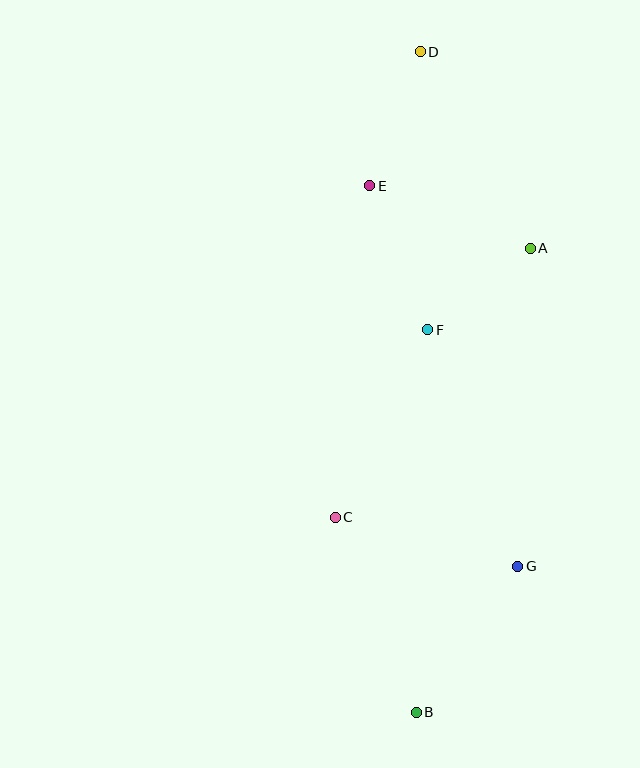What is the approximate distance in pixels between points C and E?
The distance between C and E is approximately 333 pixels.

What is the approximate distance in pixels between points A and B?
The distance between A and B is approximately 478 pixels.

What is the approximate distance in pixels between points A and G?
The distance between A and G is approximately 318 pixels.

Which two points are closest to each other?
Points A and F are closest to each other.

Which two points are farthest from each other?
Points B and D are farthest from each other.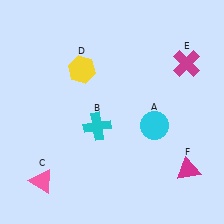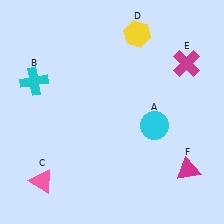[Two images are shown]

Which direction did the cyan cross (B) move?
The cyan cross (B) moved left.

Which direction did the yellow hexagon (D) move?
The yellow hexagon (D) moved right.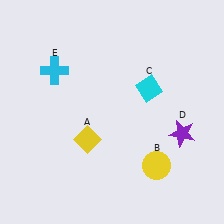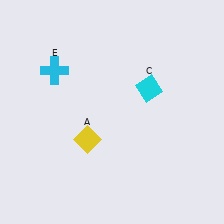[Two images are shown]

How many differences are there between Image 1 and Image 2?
There are 2 differences between the two images.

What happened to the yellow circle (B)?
The yellow circle (B) was removed in Image 2. It was in the bottom-right area of Image 1.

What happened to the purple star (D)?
The purple star (D) was removed in Image 2. It was in the bottom-right area of Image 1.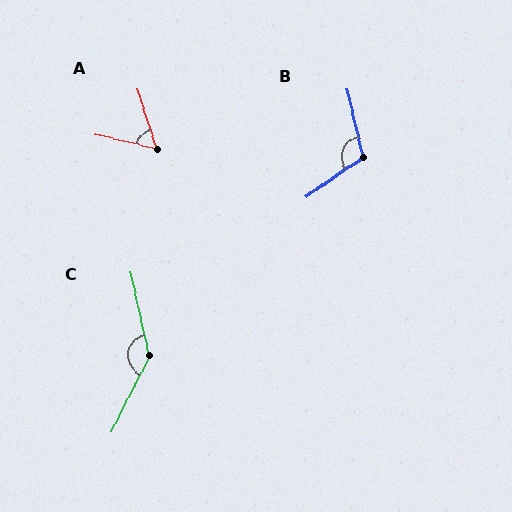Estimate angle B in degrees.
Approximately 112 degrees.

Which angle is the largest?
C, at approximately 141 degrees.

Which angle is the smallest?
A, at approximately 59 degrees.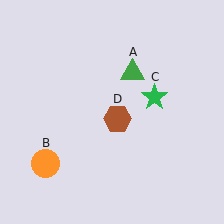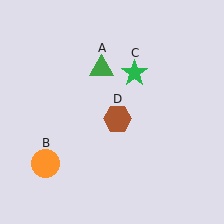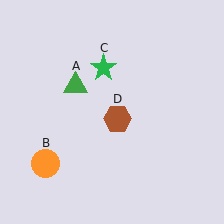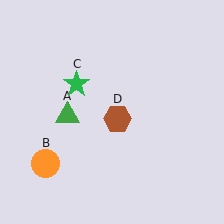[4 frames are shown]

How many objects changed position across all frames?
2 objects changed position: green triangle (object A), green star (object C).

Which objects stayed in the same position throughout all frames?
Orange circle (object B) and brown hexagon (object D) remained stationary.